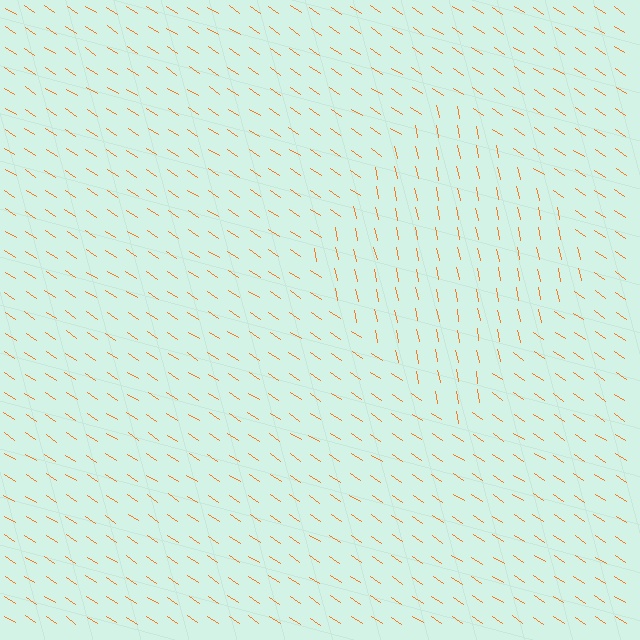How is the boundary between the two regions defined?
The boundary is defined purely by a change in line orientation (approximately 45 degrees difference). All lines are the same color and thickness.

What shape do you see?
I see a diamond.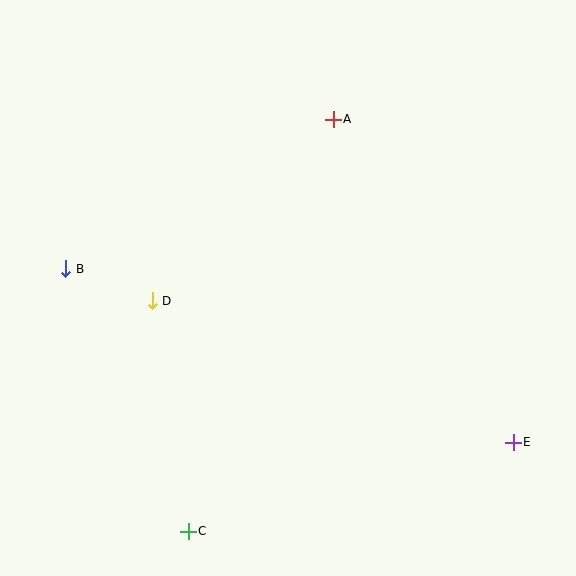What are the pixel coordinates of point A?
Point A is at (333, 119).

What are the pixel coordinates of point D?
Point D is at (152, 301).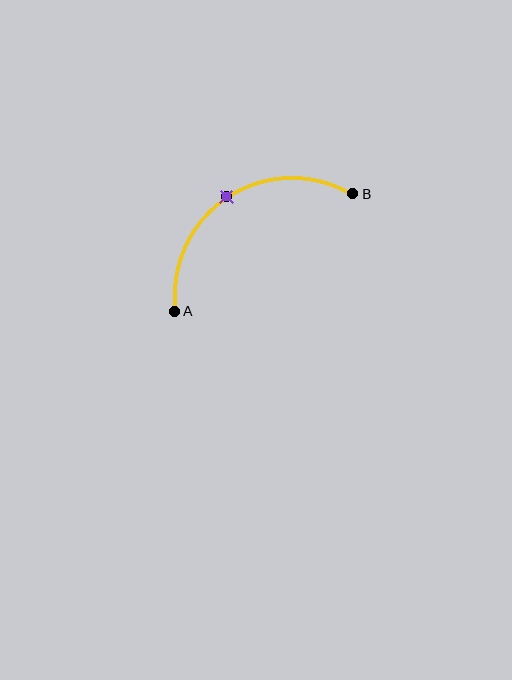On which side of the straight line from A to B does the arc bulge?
The arc bulges above the straight line connecting A and B.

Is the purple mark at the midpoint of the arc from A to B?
Yes. The purple mark lies on the arc at equal arc-length from both A and B — it is the arc midpoint.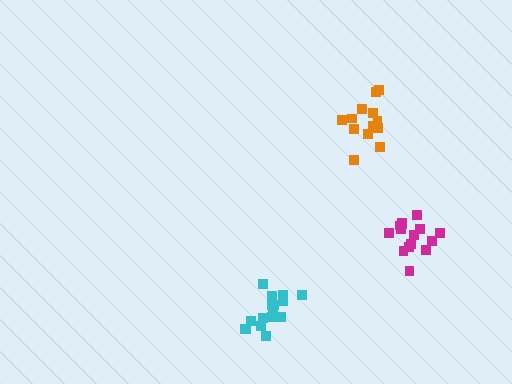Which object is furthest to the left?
The cyan cluster is leftmost.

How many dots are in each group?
Group 1: 17 dots, Group 2: 13 dots, Group 3: 15 dots (45 total).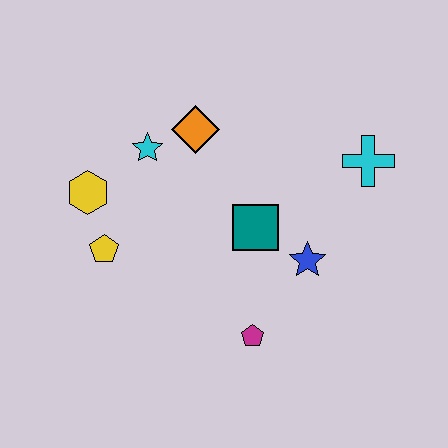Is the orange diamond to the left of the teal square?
Yes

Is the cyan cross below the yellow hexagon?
No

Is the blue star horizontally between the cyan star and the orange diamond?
No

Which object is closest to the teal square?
The blue star is closest to the teal square.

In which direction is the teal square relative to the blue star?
The teal square is to the left of the blue star.